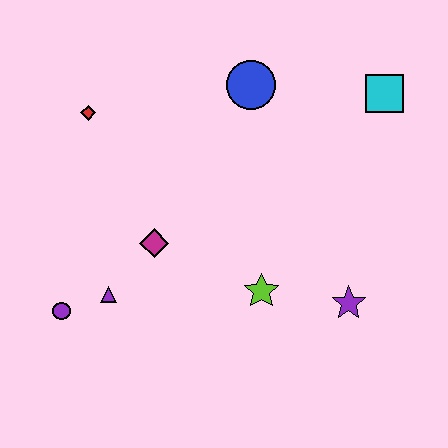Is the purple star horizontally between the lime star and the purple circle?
No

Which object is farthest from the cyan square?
The purple circle is farthest from the cyan square.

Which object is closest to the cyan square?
The blue circle is closest to the cyan square.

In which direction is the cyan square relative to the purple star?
The cyan square is above the purple star.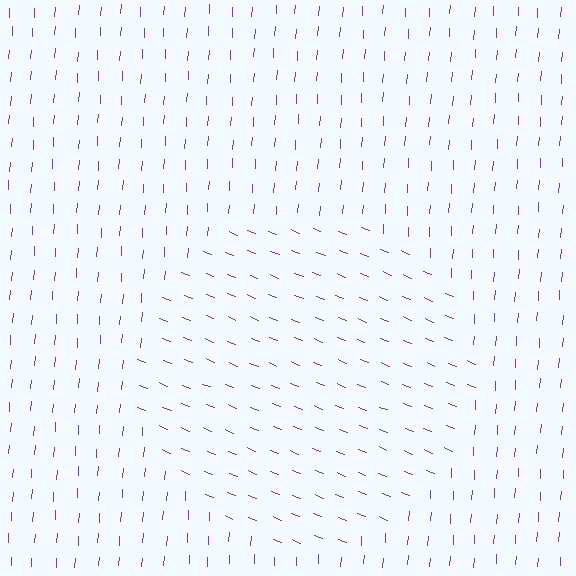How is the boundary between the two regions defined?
The boundary is defined purely by a change in line orientation (approximately 71 degrees difference). All lines are the same color and thickness.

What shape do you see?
I see a circle.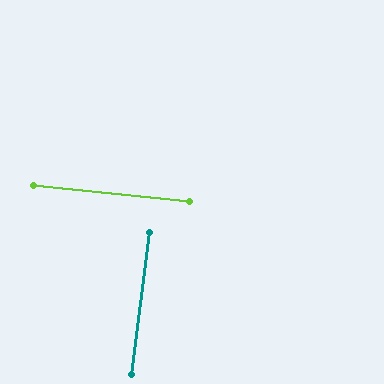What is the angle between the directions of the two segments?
Approximately 89 degrees.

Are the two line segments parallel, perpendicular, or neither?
Perpendicular — they meet at approximately 89°.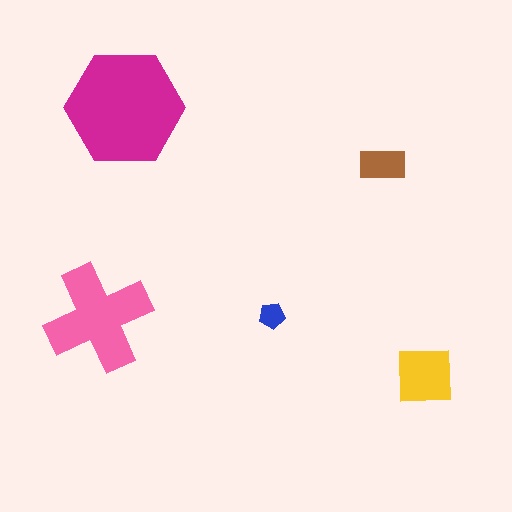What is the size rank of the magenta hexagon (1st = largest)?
1st.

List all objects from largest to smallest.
The magenta hexagon, the pink cross, the yellow square, the brown rectangle, the blue pentagon.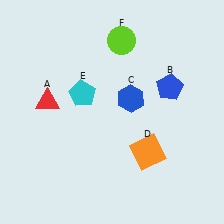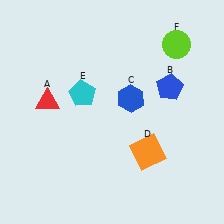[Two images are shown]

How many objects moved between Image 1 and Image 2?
1 object moved between the two images.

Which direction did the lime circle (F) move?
The lime circle (F) moved right.